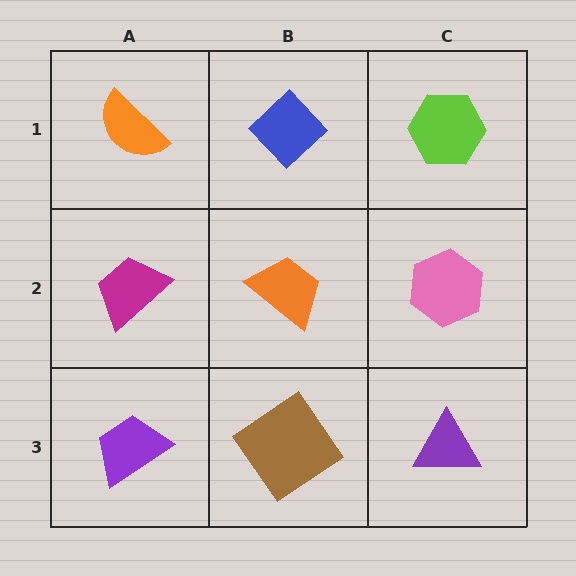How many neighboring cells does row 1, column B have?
3.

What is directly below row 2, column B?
A brown diamond.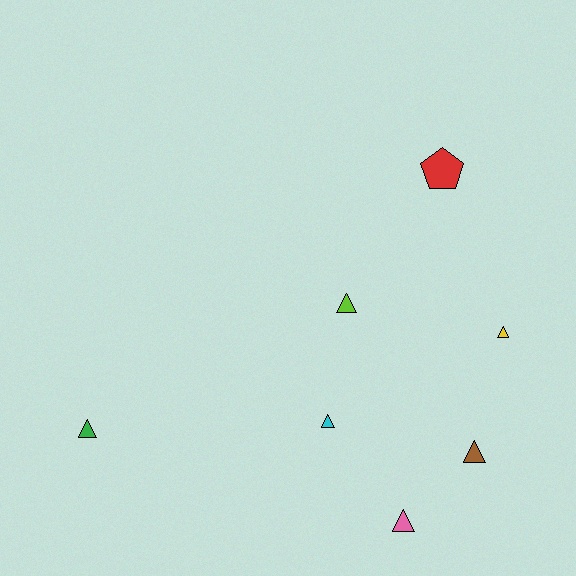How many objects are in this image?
There are 7 objects.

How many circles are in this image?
There are no circles.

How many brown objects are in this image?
There is 1 brown object.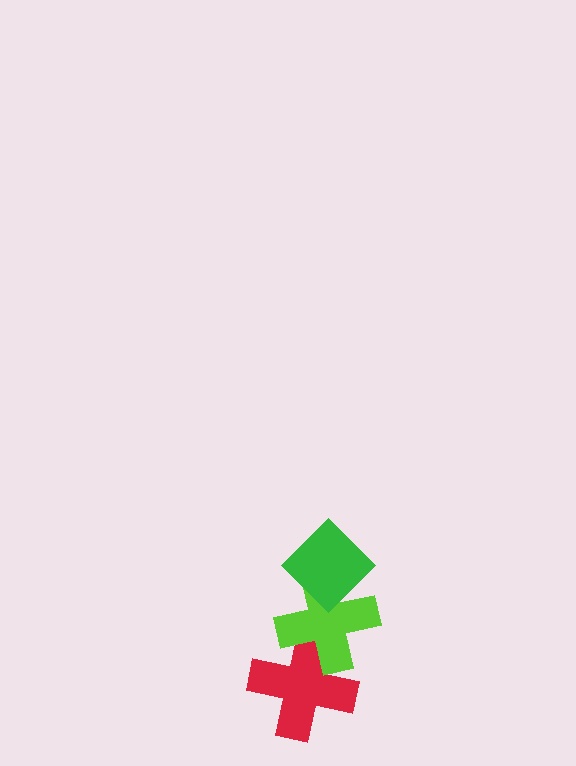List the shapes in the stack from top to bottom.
From top to bottom: the green diamond, the lime cross, the red cross.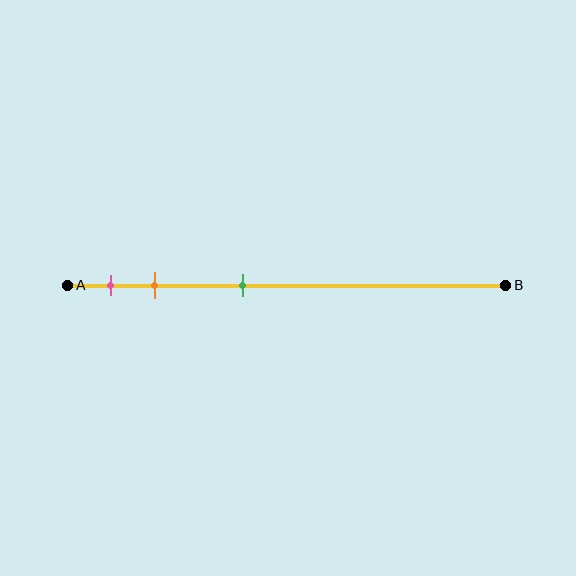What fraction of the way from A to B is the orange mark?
The orange mark is approximately 20% (0.2) of the way from A to B.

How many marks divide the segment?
There are 3 marks dividing the segment.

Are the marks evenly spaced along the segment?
No, the marks are not evenly spaced.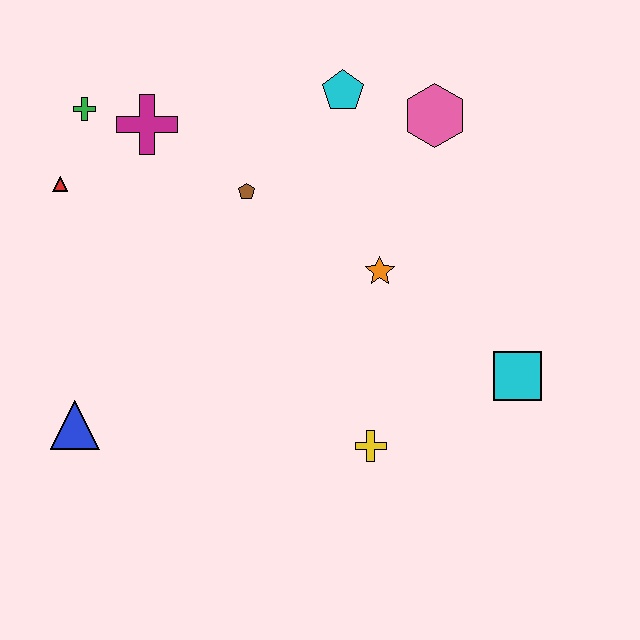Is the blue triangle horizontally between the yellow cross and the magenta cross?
No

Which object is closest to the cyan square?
The yellow cross is closest to the cyan square.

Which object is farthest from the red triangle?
The cyan square is farthest from the red triangle.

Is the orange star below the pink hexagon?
Yes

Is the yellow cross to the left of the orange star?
Yes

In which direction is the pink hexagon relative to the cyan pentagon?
The pink hexagon is to the right of the cyan pentagon.